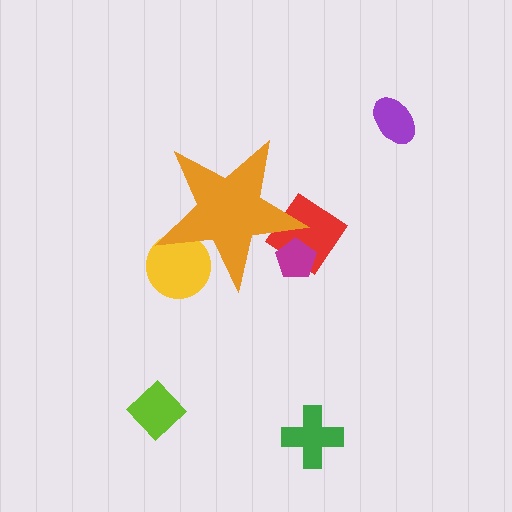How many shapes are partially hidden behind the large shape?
3 shapes are partially hidden.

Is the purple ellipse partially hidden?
No, the purple ellipse is fully visible.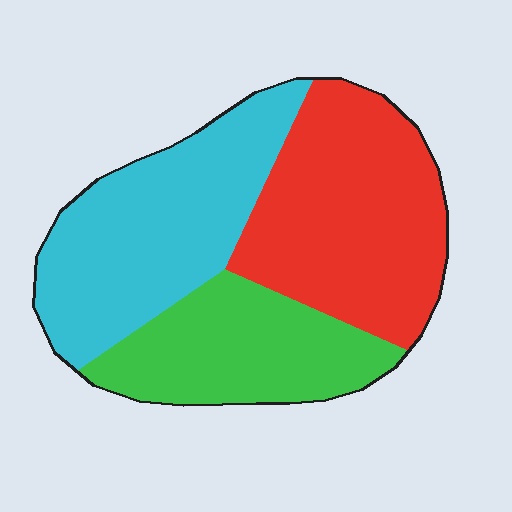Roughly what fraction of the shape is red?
Red covers roughly 40% of the shape.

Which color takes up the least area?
Green, at roughly 25%.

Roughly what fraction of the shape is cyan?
Cyan takes up about three eighths (3/8) of the shape.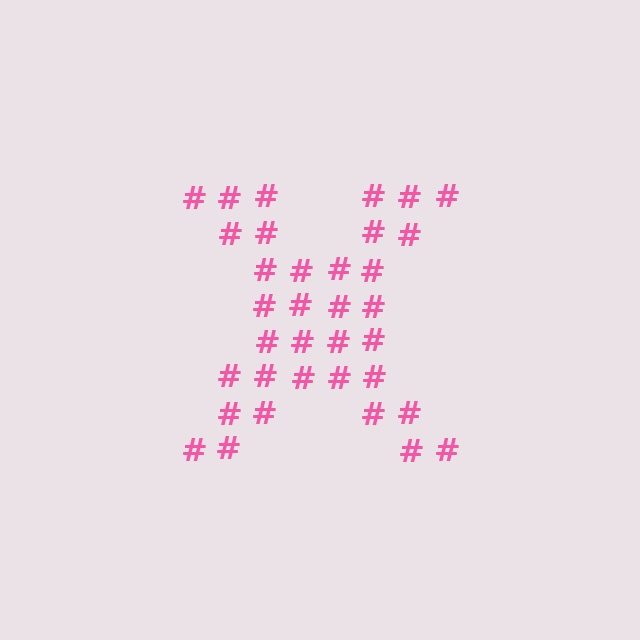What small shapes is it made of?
It is made of small hash symbols.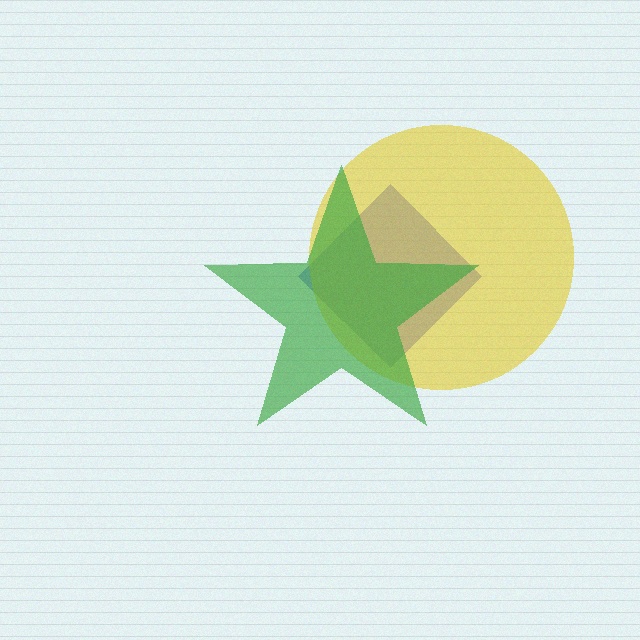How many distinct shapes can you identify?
There are 3 distinct shapes: a blue diamond, a yellow circle, a green star.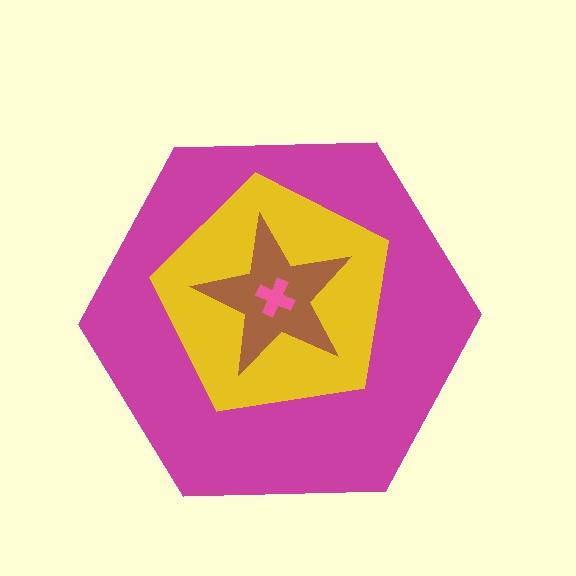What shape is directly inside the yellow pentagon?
The brown star.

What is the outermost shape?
The magenta hexagon.